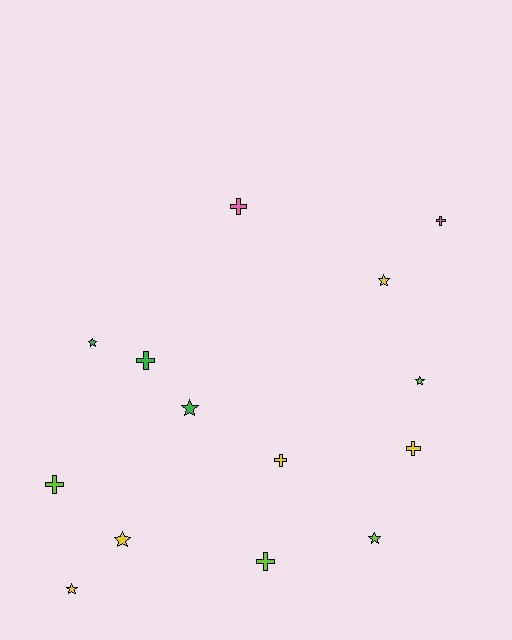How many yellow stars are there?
There are 3 yellow stars.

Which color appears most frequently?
Yellow, with 5 objects.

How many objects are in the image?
There are 14 objects.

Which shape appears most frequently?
Star, with 7 objects.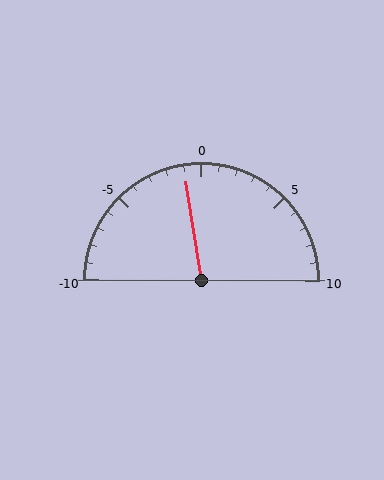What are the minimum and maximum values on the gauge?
The gauge ranges from -10 to 10.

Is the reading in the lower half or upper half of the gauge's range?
The reading is in the lower half of the range (-10 to 10).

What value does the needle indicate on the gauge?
The needle indicates approximately -1.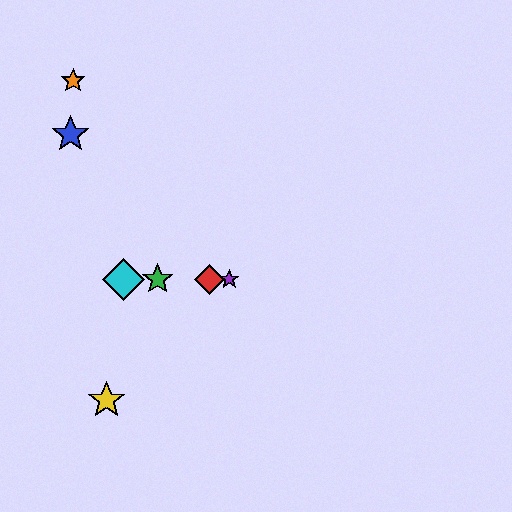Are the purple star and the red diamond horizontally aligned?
Yes, both are at y≈279.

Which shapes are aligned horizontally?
The red diamond, the green star, the purple star, the cyan diamond are aligned horizontally.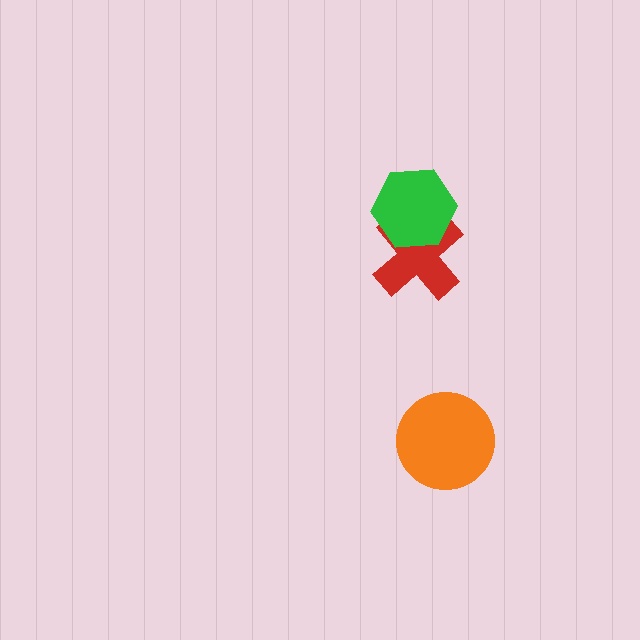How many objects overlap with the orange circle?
0 objects overlap with the orange circle.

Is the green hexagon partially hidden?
No, no other shape covers it.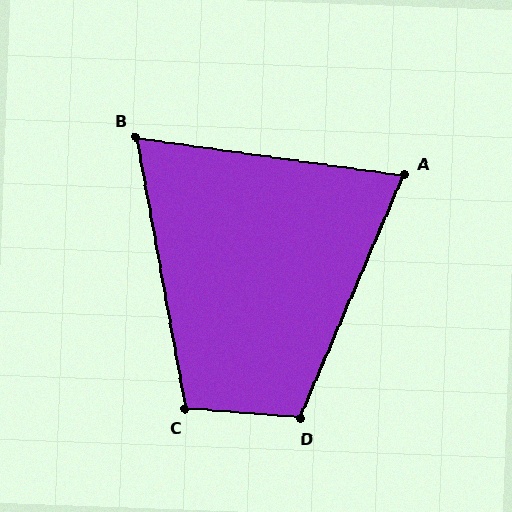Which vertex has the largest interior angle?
D, at approximately 108 degrees.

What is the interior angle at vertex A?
Approximately 75 degrees (acute).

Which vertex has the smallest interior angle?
B, at approximately 72 degrees.